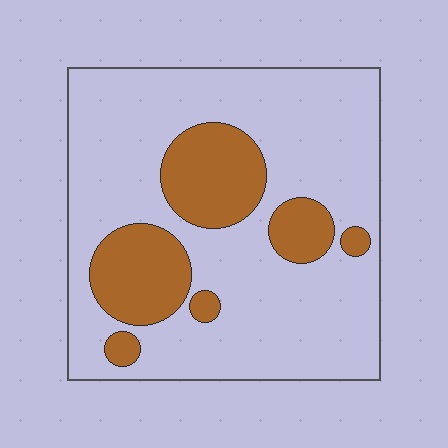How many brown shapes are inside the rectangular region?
6.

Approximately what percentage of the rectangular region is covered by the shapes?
Approximately 25%.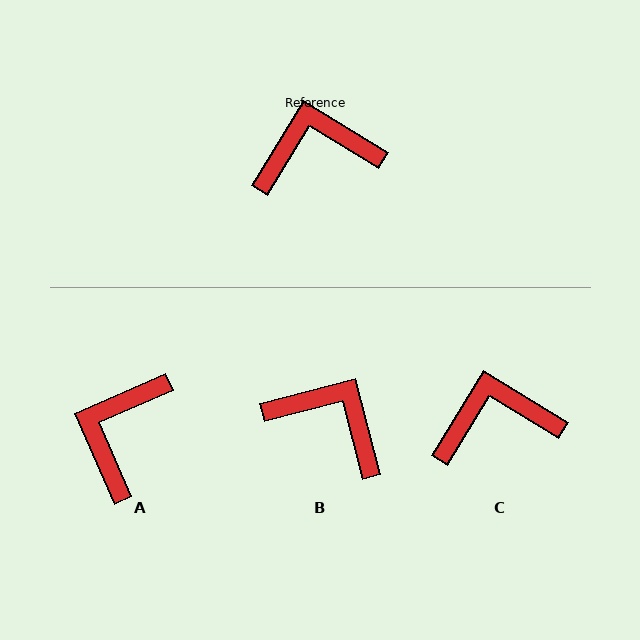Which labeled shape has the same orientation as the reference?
C.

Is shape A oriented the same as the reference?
No, it is off by about 55 degrees.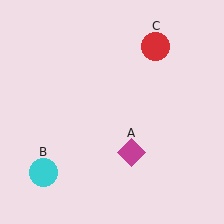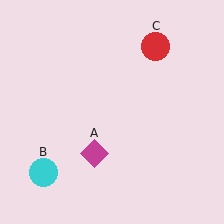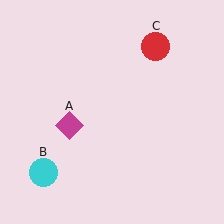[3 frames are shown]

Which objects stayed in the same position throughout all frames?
Cyan circle (object B) and red circle (object C) remained stationary.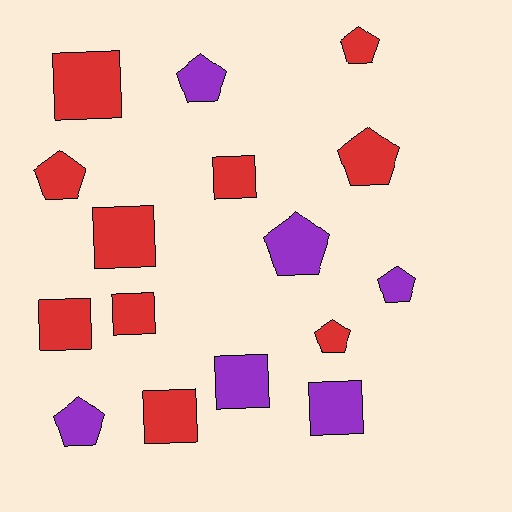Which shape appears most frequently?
Square, with 8 objects.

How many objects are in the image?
There are 16 objects.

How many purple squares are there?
There are 2 purple squares.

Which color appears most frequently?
Red, with 10 objects.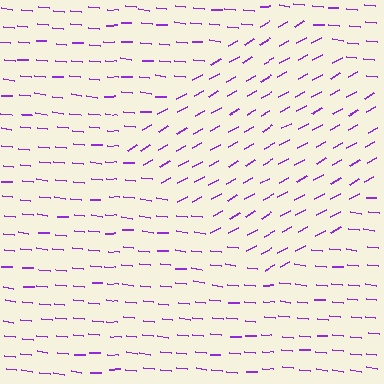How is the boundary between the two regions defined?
The boundary is defined purely by a change in line orientation (approximately 34 degrees difference). All lines are the same color and thickness.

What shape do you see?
I see a diamond.